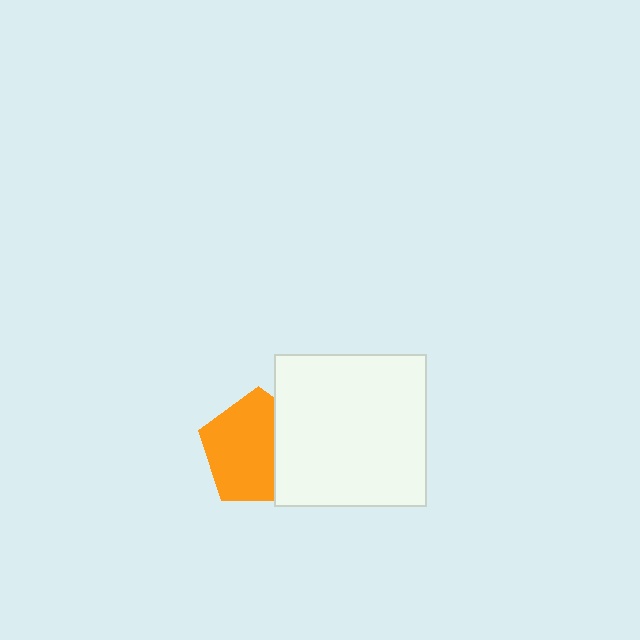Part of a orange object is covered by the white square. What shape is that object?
It is a pentagon.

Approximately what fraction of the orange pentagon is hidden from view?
Roughly 33% of the orange pentagon is hidden behind the white square.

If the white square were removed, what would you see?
You would see the complete orange pentagon.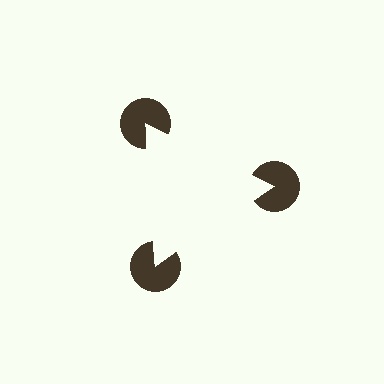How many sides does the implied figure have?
3 sides.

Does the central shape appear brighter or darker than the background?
It typically appears slightly brighter than the background, even though no actual brightness change is drawn.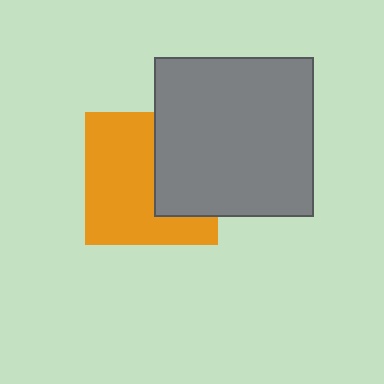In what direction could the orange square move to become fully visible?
The orange square could move left. That would shift it out from behind the gray square entirely.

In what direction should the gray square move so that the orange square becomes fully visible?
The gray square should move right. That is the shortest direction to clear the overlap and leave the orange square fully visible.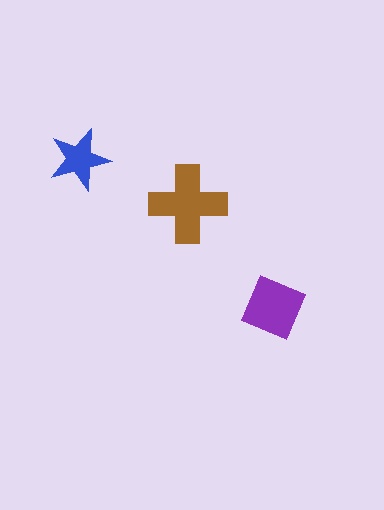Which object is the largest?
The brown cross.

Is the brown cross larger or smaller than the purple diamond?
Larger.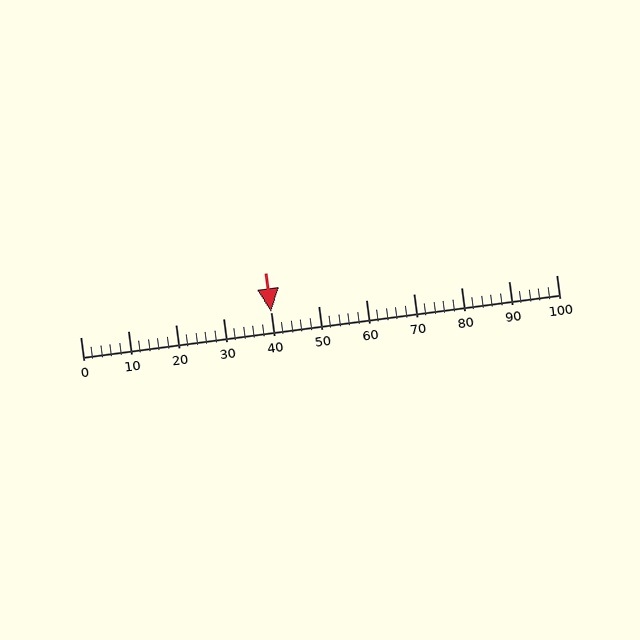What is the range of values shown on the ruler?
The ruler shows values from 0 to 100.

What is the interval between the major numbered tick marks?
The major tick marks are spaced 10 units apart.